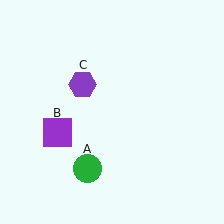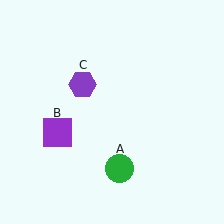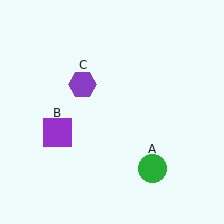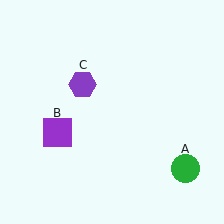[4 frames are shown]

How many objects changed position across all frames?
1 object changed position: green circle (object A).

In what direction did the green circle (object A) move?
The green circle (object A) moved right.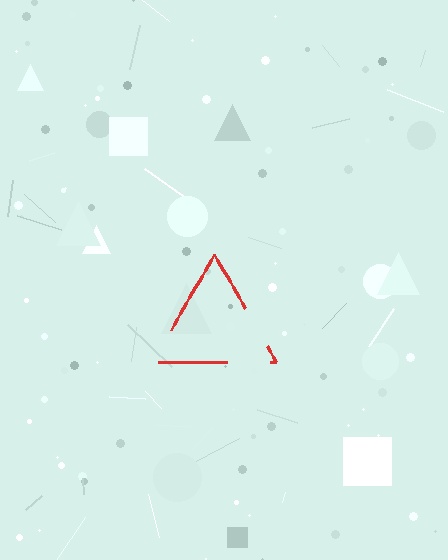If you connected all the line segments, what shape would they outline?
They would outline a triangle.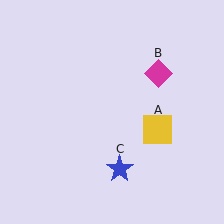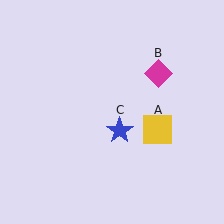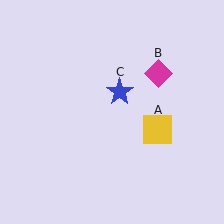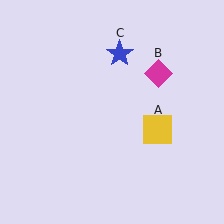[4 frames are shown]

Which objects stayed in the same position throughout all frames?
Yellow square (object A) and magenta diamond (object B) remained stationary.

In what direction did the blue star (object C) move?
The blue star (object C) moved up.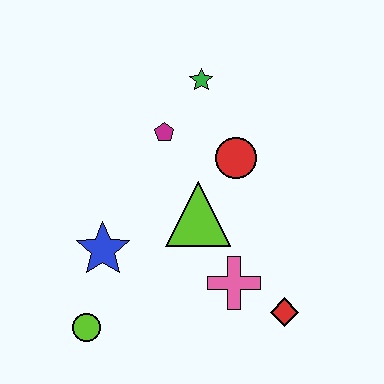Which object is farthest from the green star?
The lime circle is farthest from the green star.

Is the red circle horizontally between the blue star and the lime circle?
No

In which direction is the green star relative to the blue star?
The green star is above the blue star.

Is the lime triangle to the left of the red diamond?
Yes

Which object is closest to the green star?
The magenta pentagon is closest to the green star.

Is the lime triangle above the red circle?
No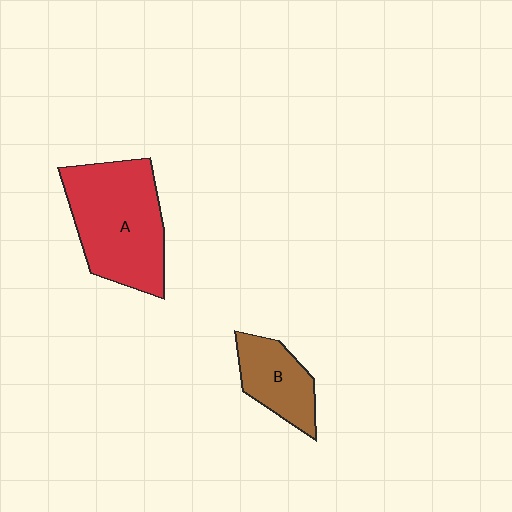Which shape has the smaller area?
Shape B (brown).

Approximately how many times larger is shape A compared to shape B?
Approximately 2.0 times.